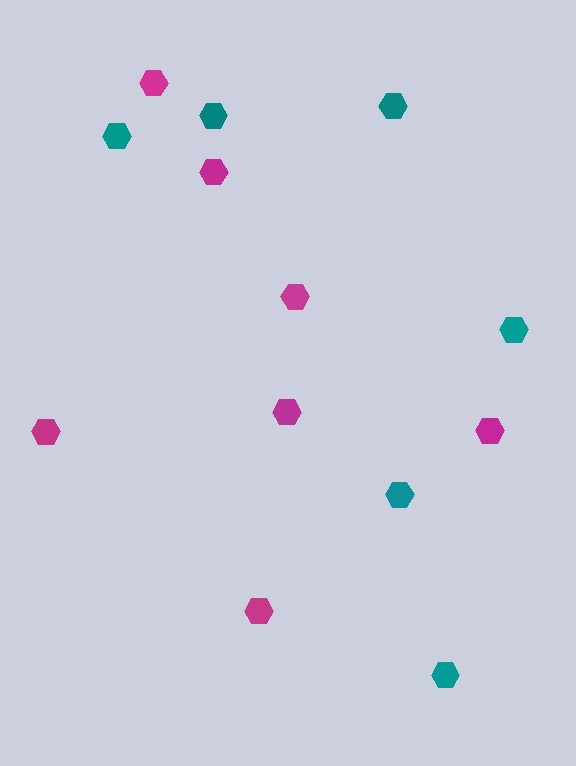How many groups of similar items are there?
There are 2 groups: one group of magenta hexagons (7) and one group of teal hexagons (6).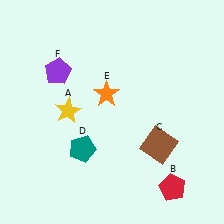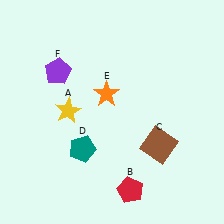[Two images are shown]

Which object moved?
The red pentagon (B) moved left.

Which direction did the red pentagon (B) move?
The red pentagon (B) moved left.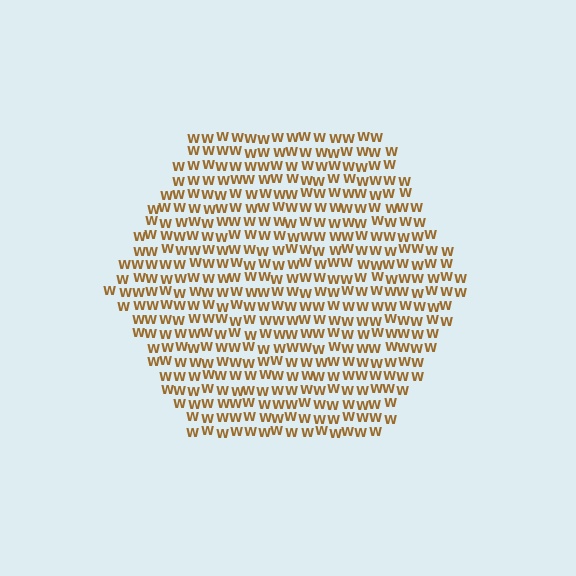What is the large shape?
The large shape is a hexagon.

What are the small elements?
The small elements are letter W's.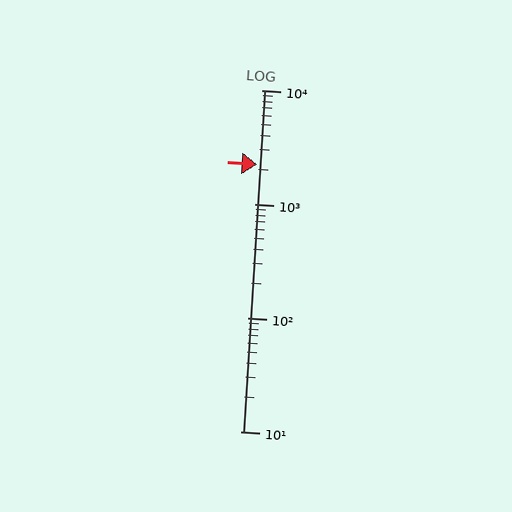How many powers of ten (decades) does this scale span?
The scale spans 3 decades, from 10 to 10000.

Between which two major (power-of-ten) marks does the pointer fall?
The pointer is between 1000 and 10000.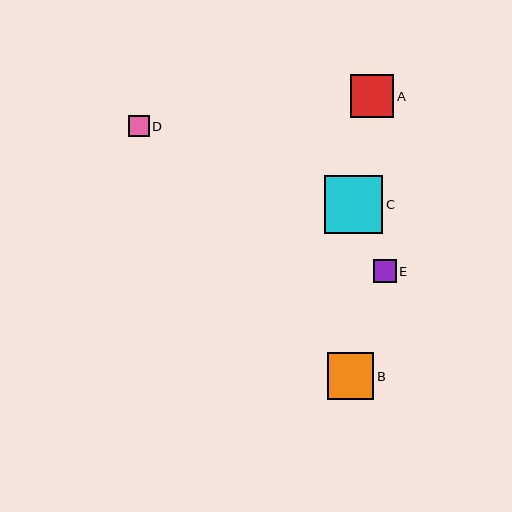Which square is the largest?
Square C is the largest with a size of approximately 58 pixels.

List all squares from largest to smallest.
From largest to smallest: C, B, A, E, D.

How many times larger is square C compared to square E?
Square C is approximately 2.6 times the size of square E.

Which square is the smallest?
Square D is the smallest with a size of approximately 21 pixels.